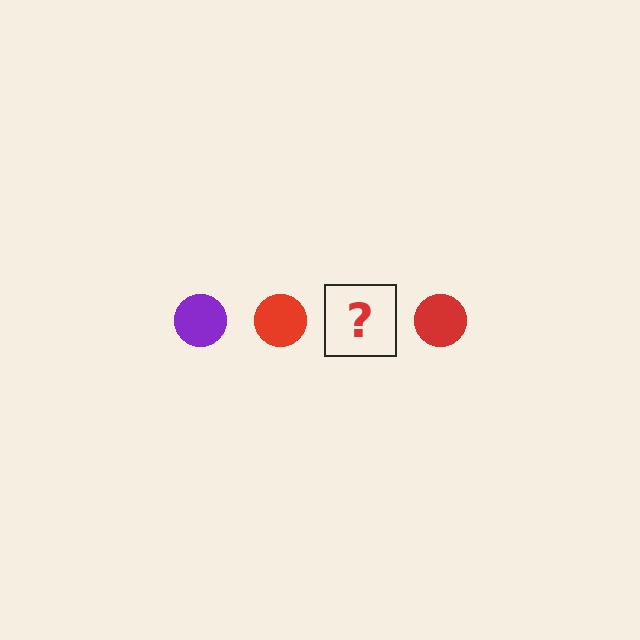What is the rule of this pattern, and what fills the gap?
The rule is that the pattern cycles through purple, red circles. The gap should be filled with a purple circle.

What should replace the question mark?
The question mark should be replaced with a purple circle.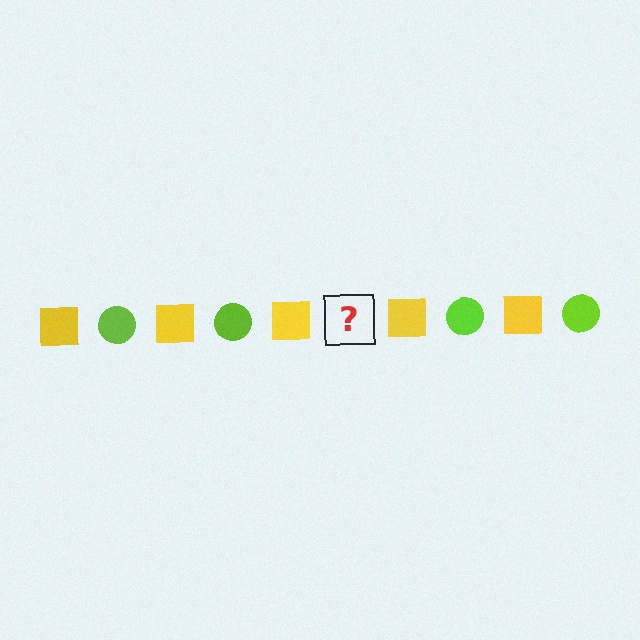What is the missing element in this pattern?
The missing element is a lime circle.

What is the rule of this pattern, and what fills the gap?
The rule is that the pattern alternates between yellow square and lime circle. The gap should be filled with a lime circle.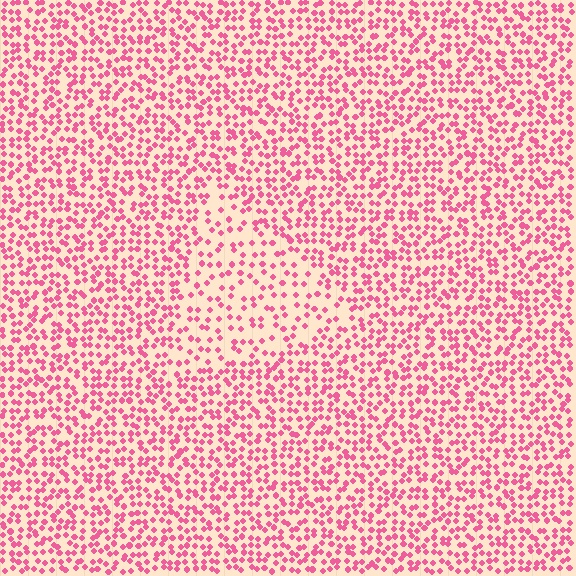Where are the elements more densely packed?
The elements are more densely packed outside the triangle boundary.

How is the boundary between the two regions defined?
The boundary is defined by a change in element density (approximately 1.8x ratio). All elements are the same color, size, and shape.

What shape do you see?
I see a triangle.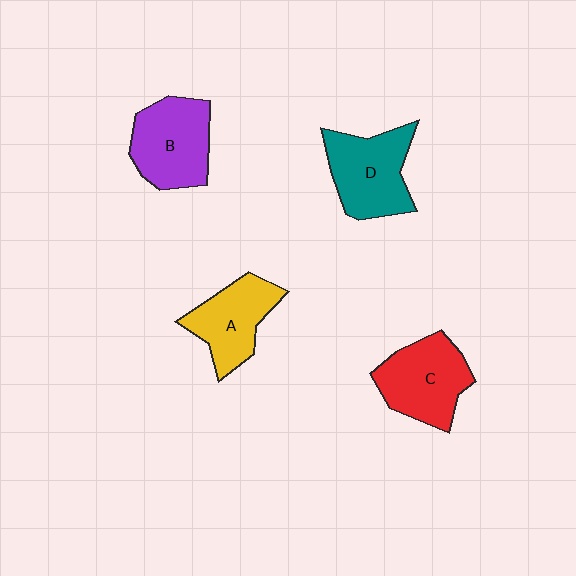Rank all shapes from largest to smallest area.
From largest to smallest: D (teal), C (red), B (purple), A (yellow).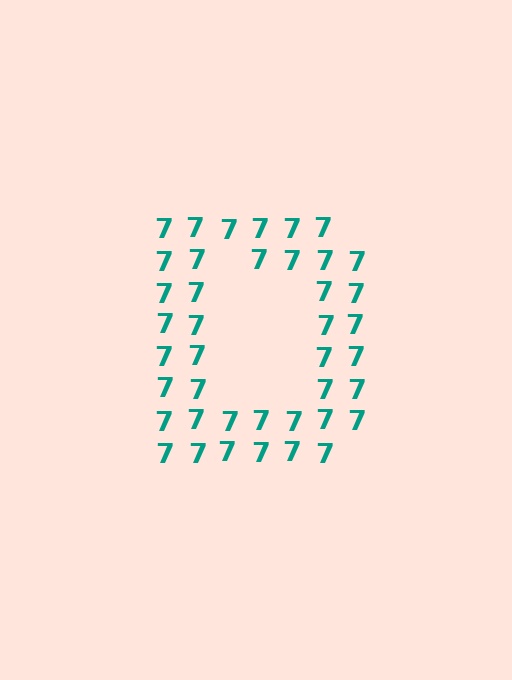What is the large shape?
The large shape is the letter D.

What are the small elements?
The small elements are digit 7's.